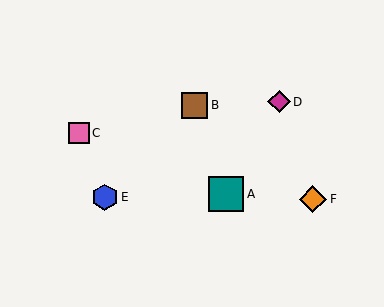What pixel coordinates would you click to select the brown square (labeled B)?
Click at (195, 105) to select the brown square B.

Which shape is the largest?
The teal square (labeled A) is the largest.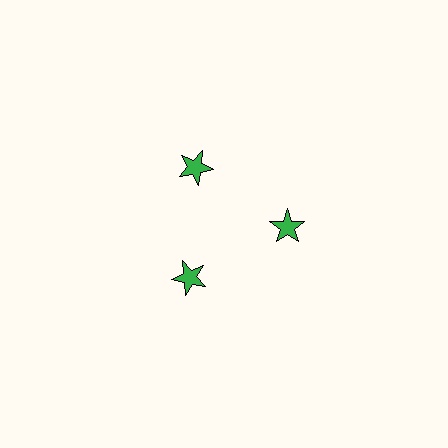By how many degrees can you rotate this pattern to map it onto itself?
The pattern maps onto itself every 120 degrees of rotation.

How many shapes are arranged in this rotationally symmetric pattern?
There are 3 shapes, arranged in 3 groups of 1.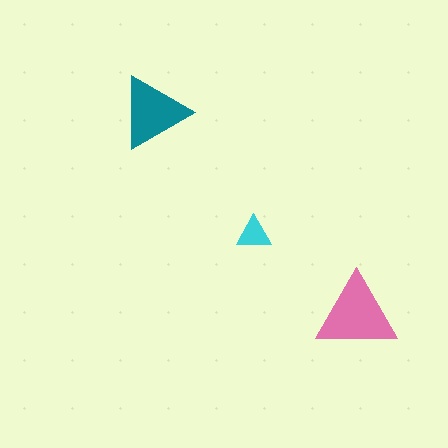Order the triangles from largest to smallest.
the pink one, the teal one, the cyan one.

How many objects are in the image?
There are 3 objects in the image.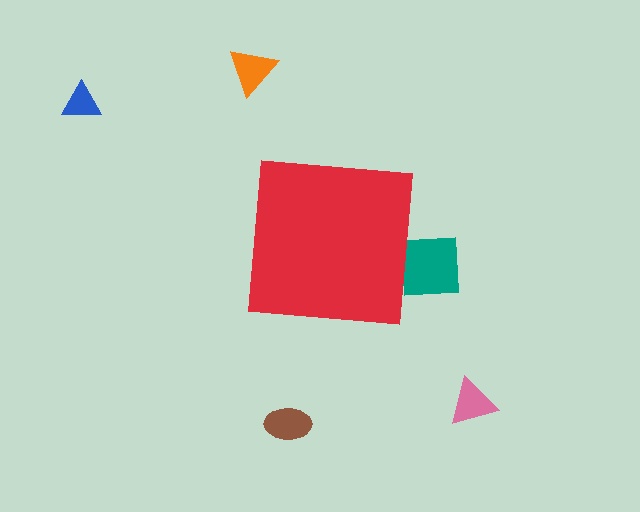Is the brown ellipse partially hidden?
No, the brown ellipse is fully visible.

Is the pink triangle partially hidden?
No, the pink triangle is fully visible.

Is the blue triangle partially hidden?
No, the blue triangle is fully visible.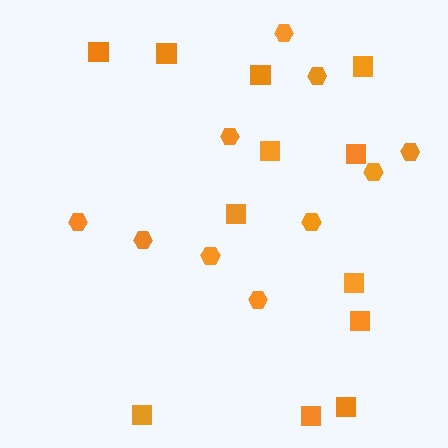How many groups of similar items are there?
There are 2 groups: one group of hexagons (10) and one group of squares (12).